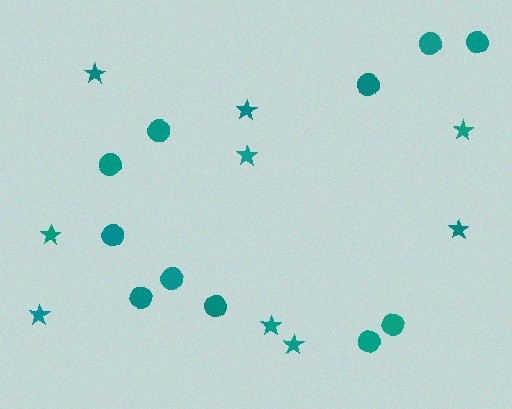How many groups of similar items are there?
There are 2 groups: one group of stars (9) and one group of circles (11).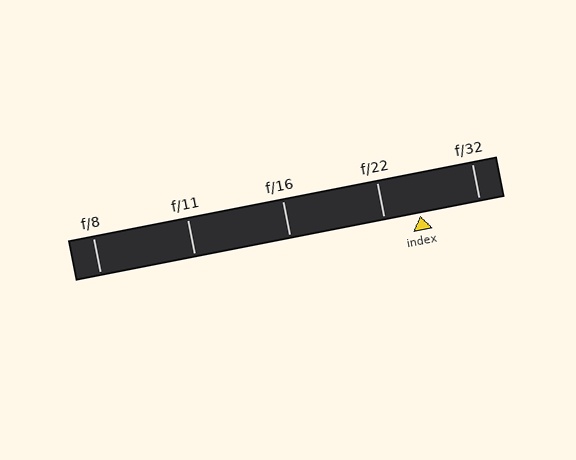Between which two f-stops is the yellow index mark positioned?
The index mark is between f/22 and f/32.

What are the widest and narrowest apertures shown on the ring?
The widest aperture shown is f/8 and the narrowest is f/32.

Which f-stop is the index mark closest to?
The index mark is closest to f/22.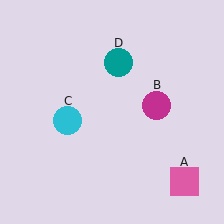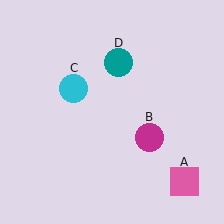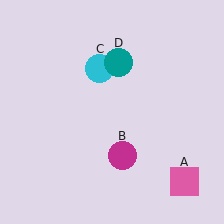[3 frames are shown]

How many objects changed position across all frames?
2 objects changed position: magenta circle (object B), cyan circle (object C).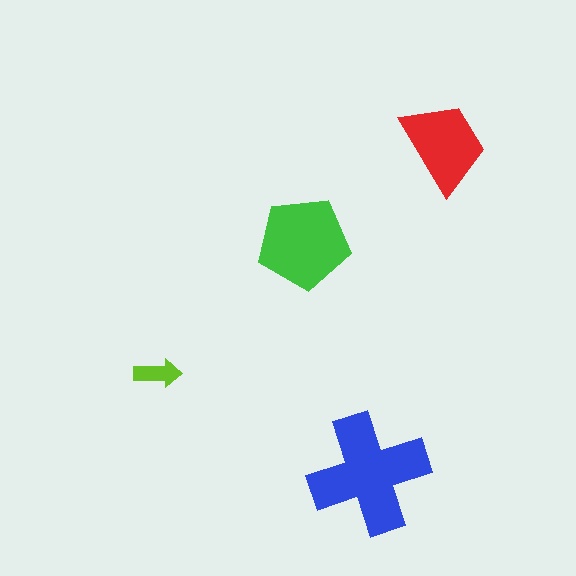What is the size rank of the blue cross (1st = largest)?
1st.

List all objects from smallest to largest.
The lime arrow, the red trapezoid, the green pentagon, the blue cross.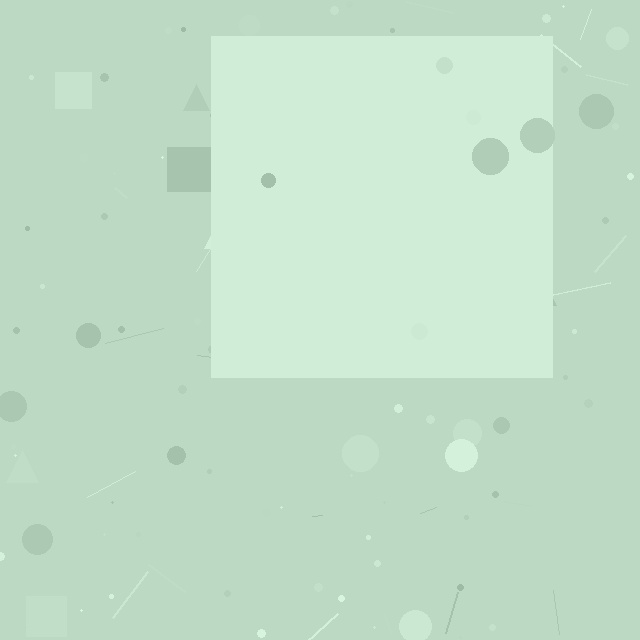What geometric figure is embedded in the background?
A square is embedded in the background.